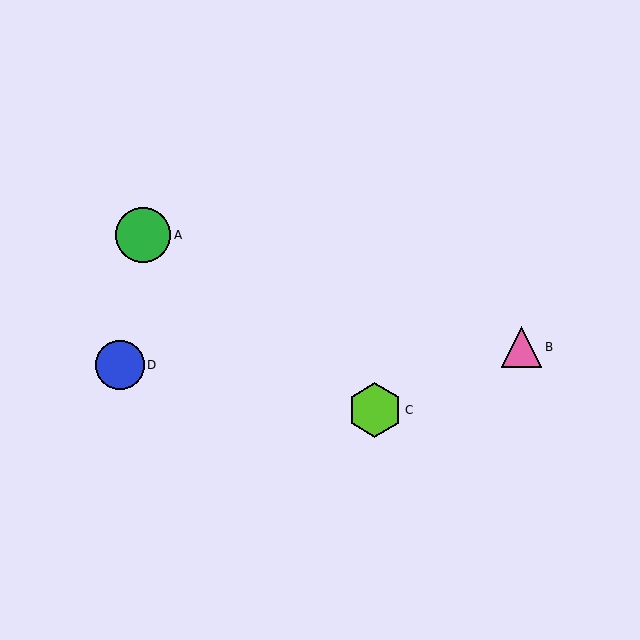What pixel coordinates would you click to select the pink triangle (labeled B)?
Click at (522, 347) to select the pink triangle B.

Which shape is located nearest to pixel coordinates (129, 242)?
The green circle (labeled A) at (143, 235) is nearest to that location.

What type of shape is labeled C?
Shape C is a lime hexagon.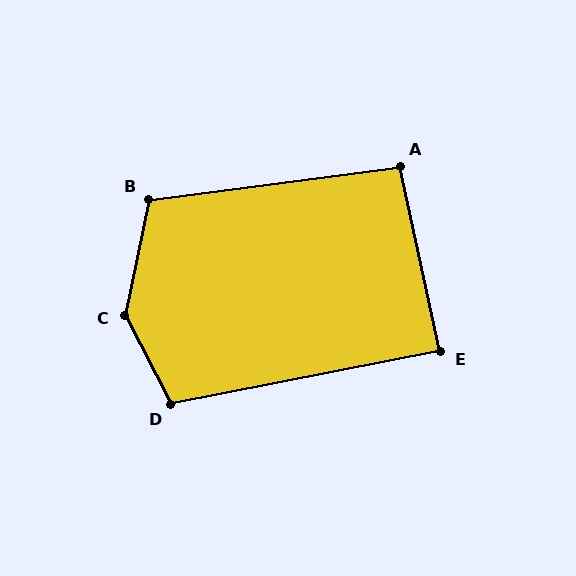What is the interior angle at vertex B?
Approximately 109 degrees (obtuse).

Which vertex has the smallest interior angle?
E, at approximately 89 degrees.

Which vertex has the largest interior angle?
C, at approximately 141 degrees.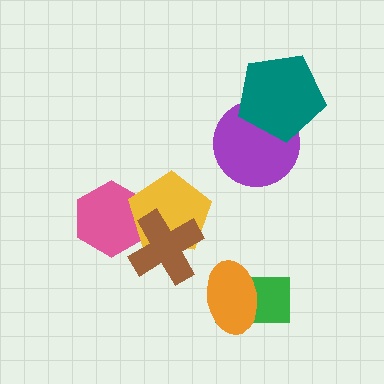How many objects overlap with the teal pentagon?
1 object overlaps with the teal pentagon.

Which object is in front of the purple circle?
The teal pentagon is in front of the purple circle.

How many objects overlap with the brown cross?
2 objects overlap with the brown cross.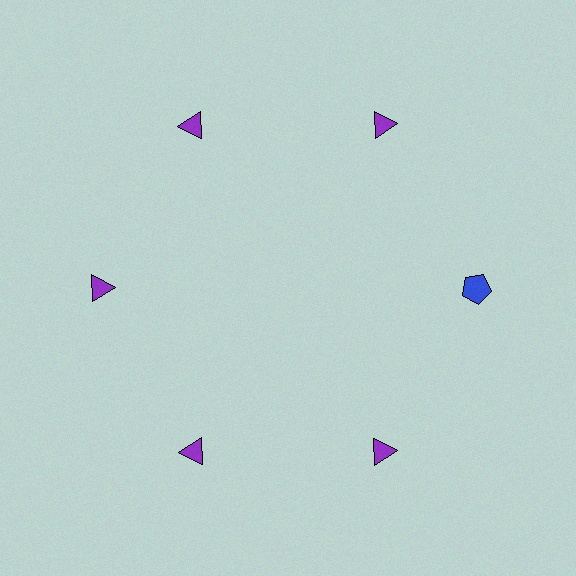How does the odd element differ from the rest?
It differs in both color (blue instead of purple) and shape (pentagon instead of triangle).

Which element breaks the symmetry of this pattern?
The blue pentagon at roughly the 3 o'clock position breaks the symmetry. All other shapes are purple triangles.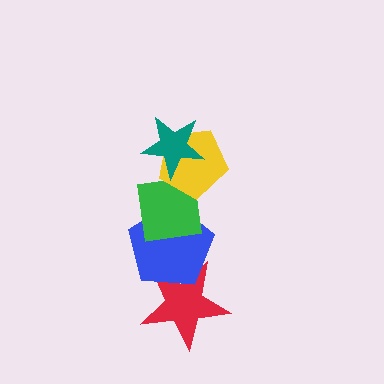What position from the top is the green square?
The green square is 3rd from the top.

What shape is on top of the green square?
The yellow pentagon is on top of the green square.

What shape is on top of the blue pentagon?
The green square is on top of the blue pentagon.